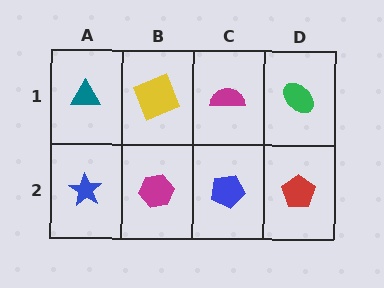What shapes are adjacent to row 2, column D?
A green ellipse (row 1, column D), a blue pentagon (row 2, column C).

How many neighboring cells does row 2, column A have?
2.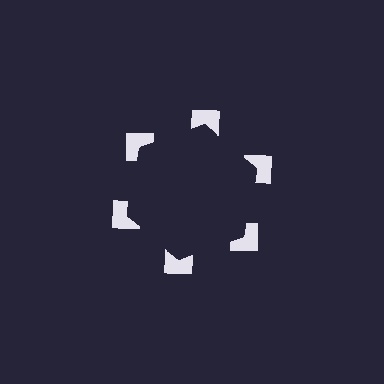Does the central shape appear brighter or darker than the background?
It typically appears slightly darker than the background, even though no actual brightness change is drawn.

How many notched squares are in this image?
There are 6 — one at each vertex of the illusory hexagon.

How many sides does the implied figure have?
6 sides.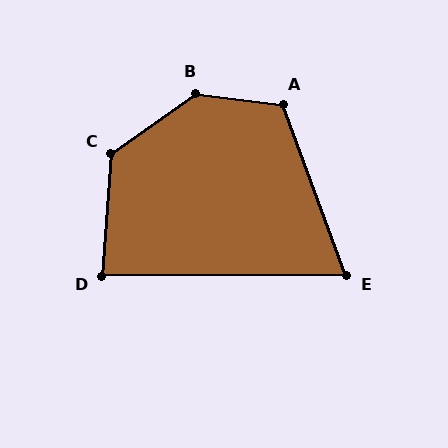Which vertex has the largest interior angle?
B, at approximately 138 degrees.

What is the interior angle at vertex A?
Approximately 117 degrees (obtuse).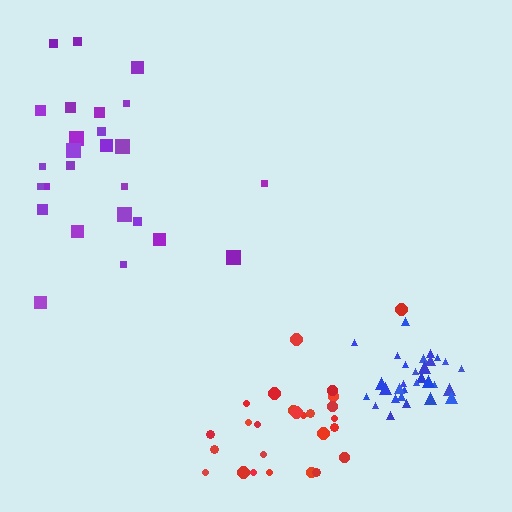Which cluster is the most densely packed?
Blue.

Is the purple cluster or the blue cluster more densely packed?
Blue.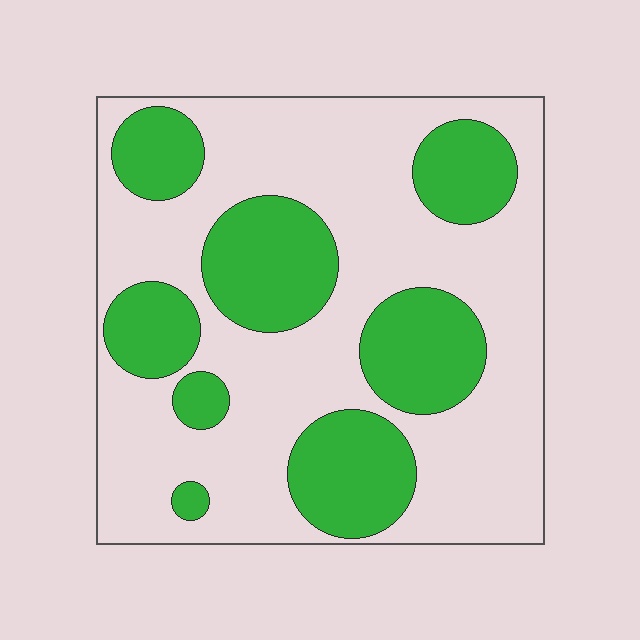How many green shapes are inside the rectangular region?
8.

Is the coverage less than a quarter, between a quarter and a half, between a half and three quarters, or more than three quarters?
Between a quarter and a half.